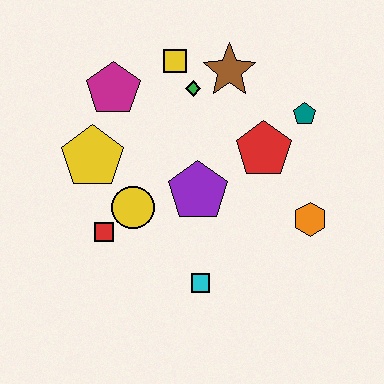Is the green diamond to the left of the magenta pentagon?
No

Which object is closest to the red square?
The yellow circle is closest to the red square.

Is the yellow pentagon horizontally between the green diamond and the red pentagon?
No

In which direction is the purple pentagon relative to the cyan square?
The purple pentagon is above the cyan square.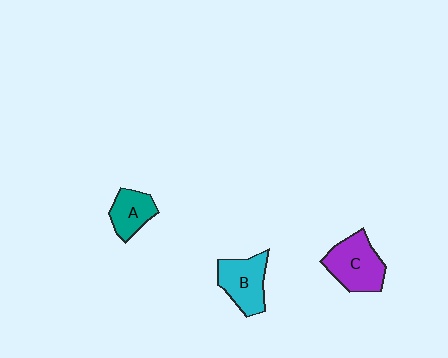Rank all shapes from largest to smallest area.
From largest to smallest: C (purple), B (cyan), A (teal).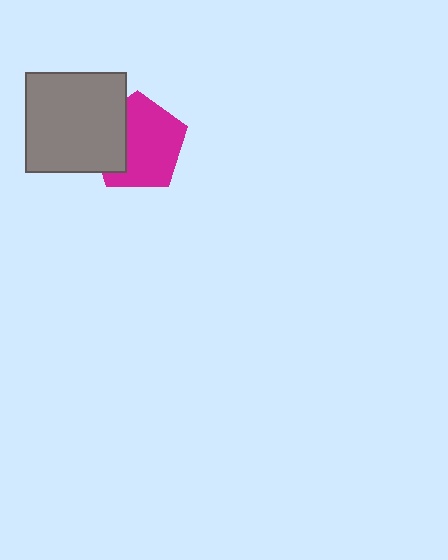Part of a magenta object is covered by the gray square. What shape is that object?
It is a pentagon.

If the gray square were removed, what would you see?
You would see the complete magenta pentagon.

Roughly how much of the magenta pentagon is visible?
Most of it is visible (roughly 69%).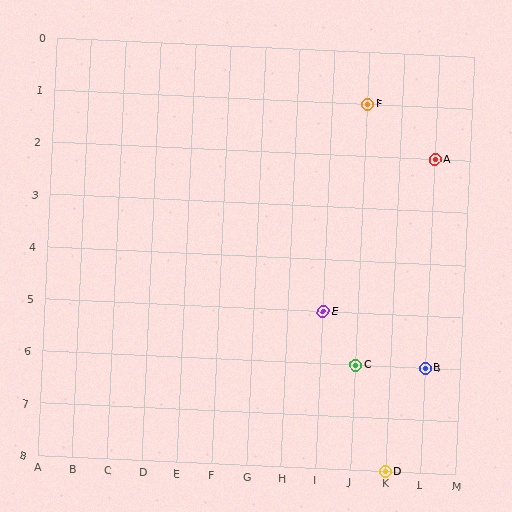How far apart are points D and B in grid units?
Points D and B are 1 column and 2 rows apart (about 2.2 grid units diagonally).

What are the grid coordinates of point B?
Point B is at grid coordinates (L, 6).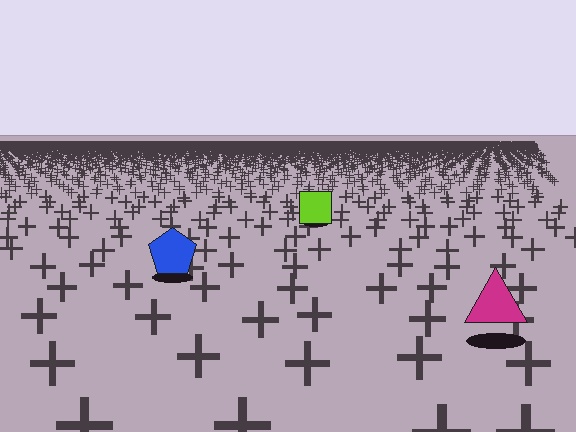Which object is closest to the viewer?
The magenta triangle is closest. The texture marks near it are larger and more spread out.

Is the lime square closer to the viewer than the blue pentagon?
No. The blue pentagon is closer — you can tell from the texture gradient: the ground texture is coarser near it.